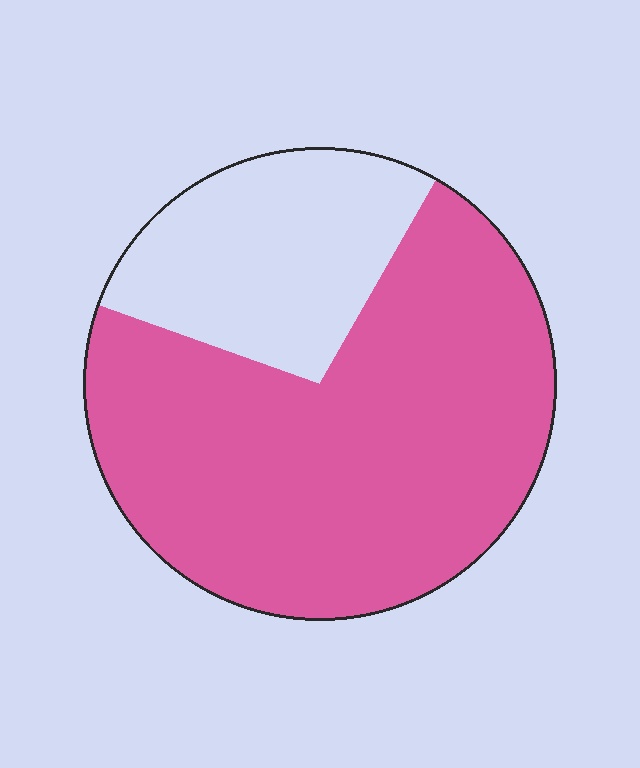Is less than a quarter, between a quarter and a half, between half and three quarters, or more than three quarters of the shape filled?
Between half and three quarters.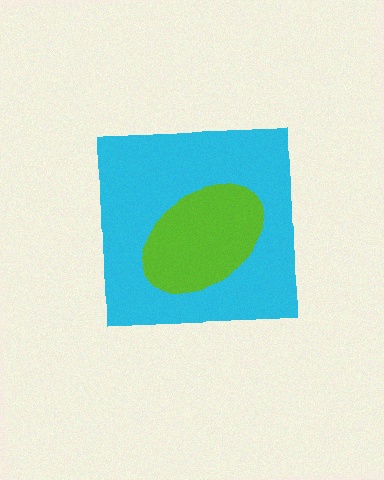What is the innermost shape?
The lime ellipse.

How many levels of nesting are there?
2.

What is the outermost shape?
The cyan square.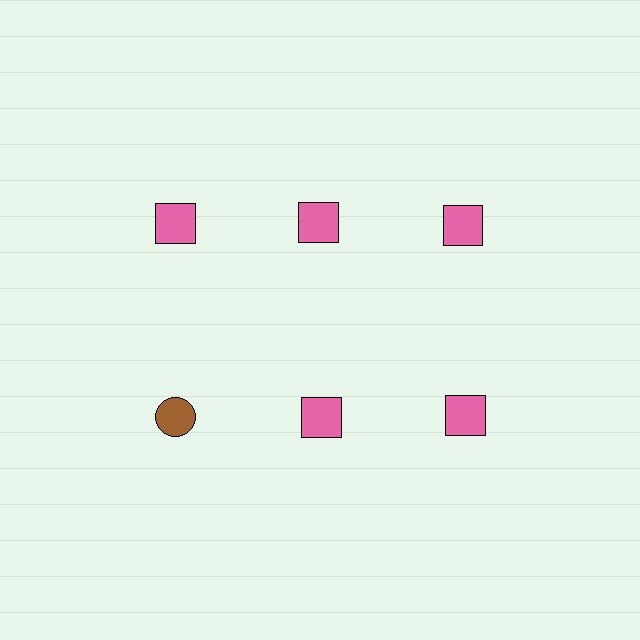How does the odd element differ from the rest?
It differs in both color (brown instead of pink) and shape (circle instead of square).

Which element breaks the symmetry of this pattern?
The brown circle in the second row, leftmost column breaks the symmetry. All other shapes are pink squares.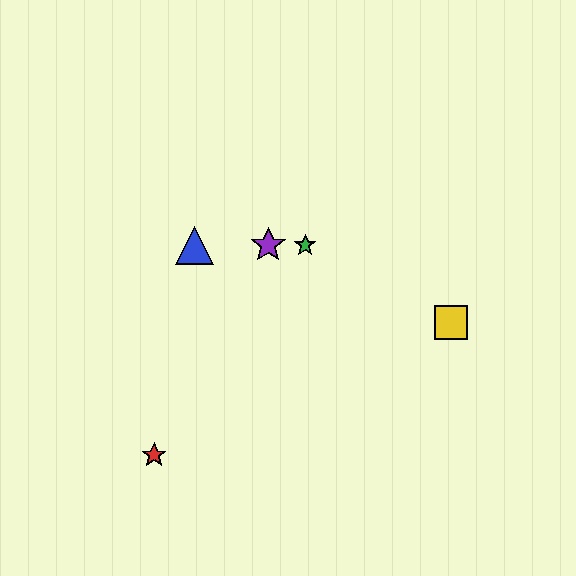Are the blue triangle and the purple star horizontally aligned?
Yes, both are at y≈245.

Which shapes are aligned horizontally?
The blue triangle, the green star, the purple star are aligned horizontally.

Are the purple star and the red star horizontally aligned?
No, the purple star is at y≈245 and the red star is at y≈455.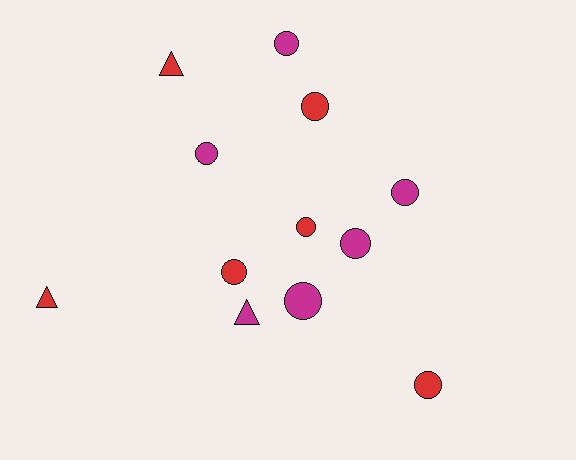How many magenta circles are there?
There are 5 magenta circles.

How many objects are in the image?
There are 12 objects.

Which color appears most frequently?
Magenta, with 6 objects.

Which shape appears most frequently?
Circle, with 9 objects.